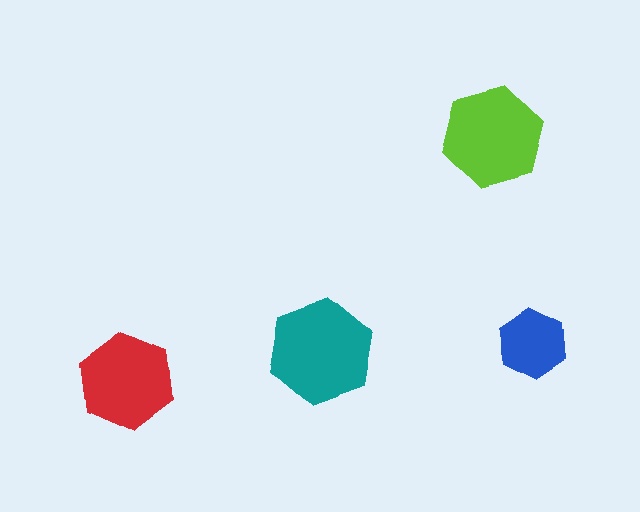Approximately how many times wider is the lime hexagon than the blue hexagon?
About 1.5 times wider.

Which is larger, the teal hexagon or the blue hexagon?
The teal one.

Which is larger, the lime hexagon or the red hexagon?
The lime one.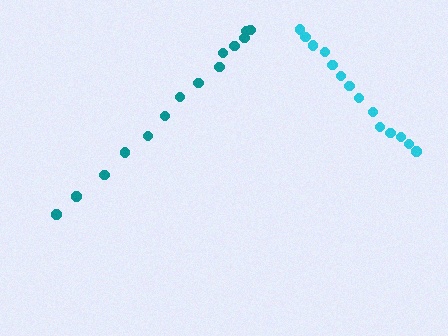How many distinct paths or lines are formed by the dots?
There are 2 distinct paths.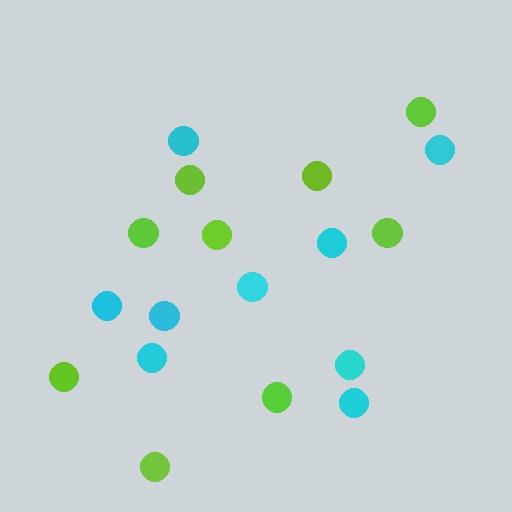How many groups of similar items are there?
There are 2 groups: one group of lime circles (9) and one group of cyan circles (9).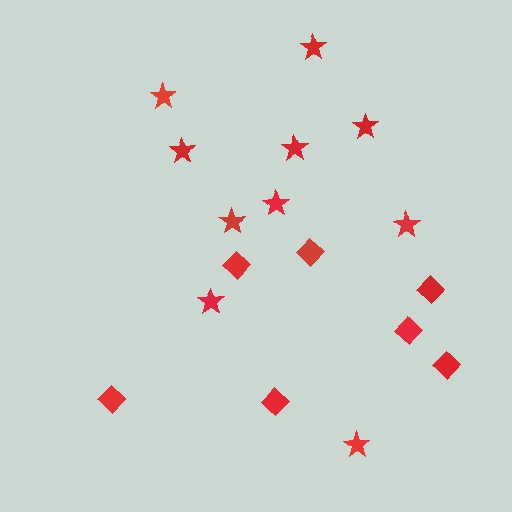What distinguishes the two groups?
There are 2 groups: one group of stars (10) and one group of diamonds (7).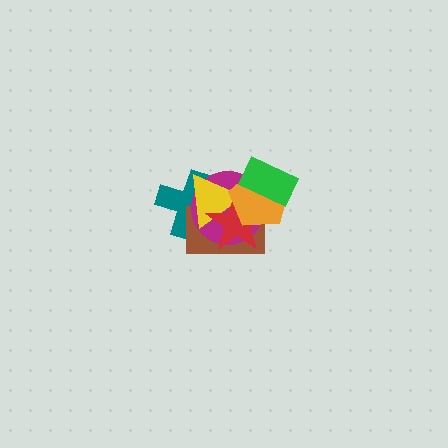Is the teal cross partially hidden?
Yes, it is partially covered by another shape.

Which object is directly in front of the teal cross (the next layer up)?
The brown rectangle is directly in front of the teal cross.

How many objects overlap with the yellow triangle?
5 objects overlap with the yellow triangle.